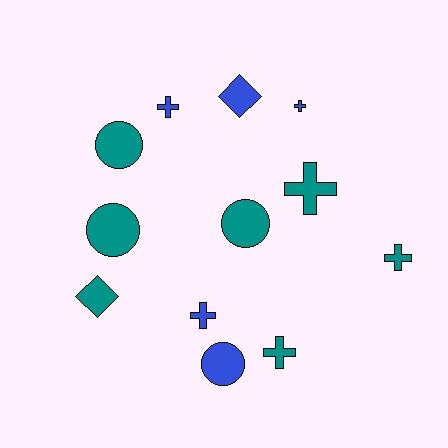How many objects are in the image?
There are 12 objects.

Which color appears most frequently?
Teal, with 7 objects.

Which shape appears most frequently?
Cross, with 6 objects.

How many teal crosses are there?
There are 3 teal crosses.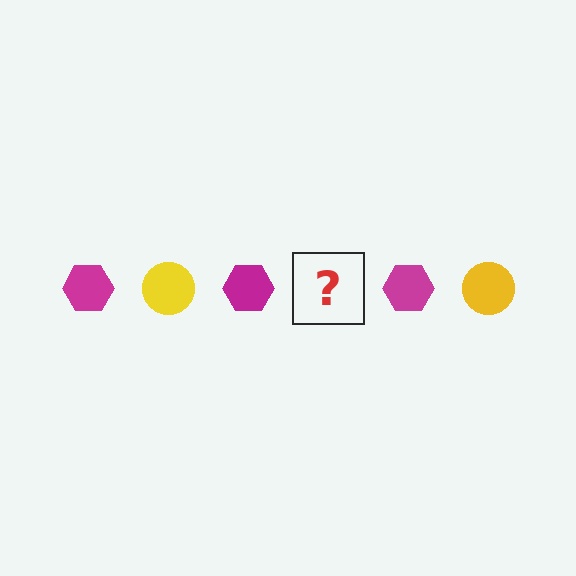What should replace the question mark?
The question mark should be replaced with a yellow circle.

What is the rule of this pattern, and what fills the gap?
The rule is that the pattern alternates between magenta hexagon and yellow circle. The gap should be filled with a yellow circle.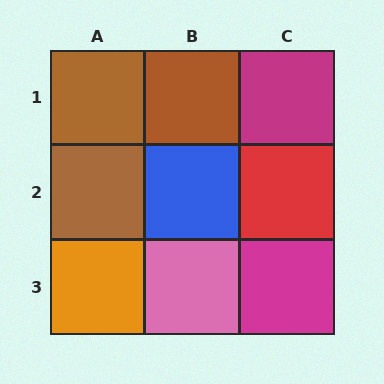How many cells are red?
1 cell is red.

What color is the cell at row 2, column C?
Red.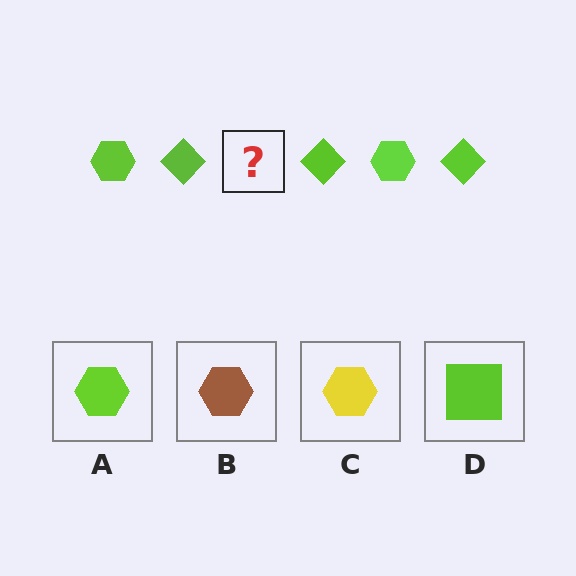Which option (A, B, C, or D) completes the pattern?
A.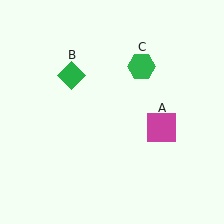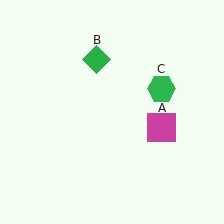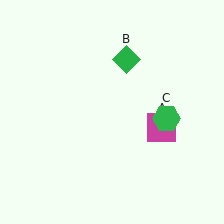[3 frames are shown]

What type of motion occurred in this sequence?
The green diamond (object B), green hexagon (object C) rotated clockwise around the center of the scene.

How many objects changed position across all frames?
2 objects changed position: green diamond (object B), green hexagon (object C).